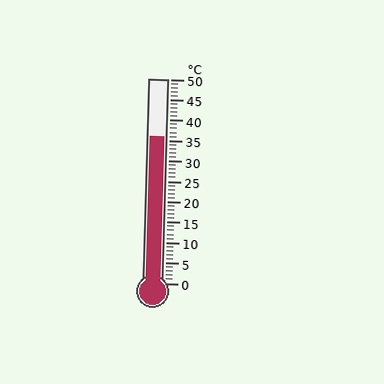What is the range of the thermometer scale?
The thermometer scale ranges from 0°C to 50°C.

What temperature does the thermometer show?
The thermometer shows approximately 36°C.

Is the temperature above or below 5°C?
The temperature is above 5°C.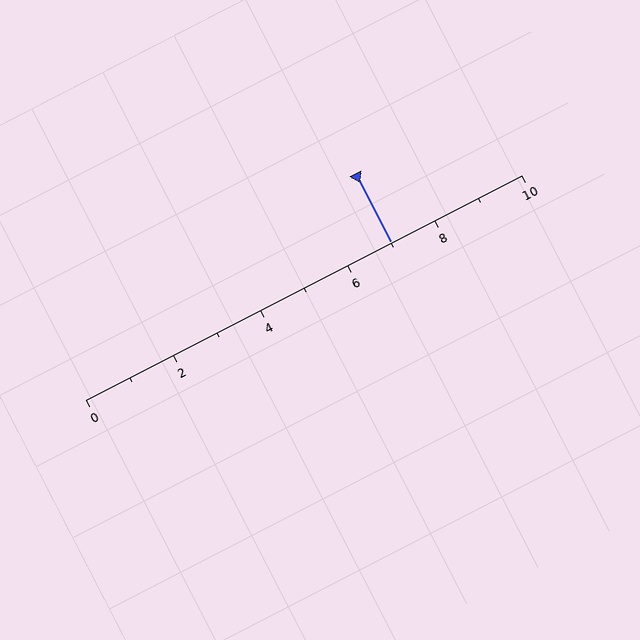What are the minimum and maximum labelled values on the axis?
The axis runs from 0 to 10.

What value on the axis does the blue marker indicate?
The marker indicates approximately 7.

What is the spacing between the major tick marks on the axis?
The major ticks are spaced 2 apart.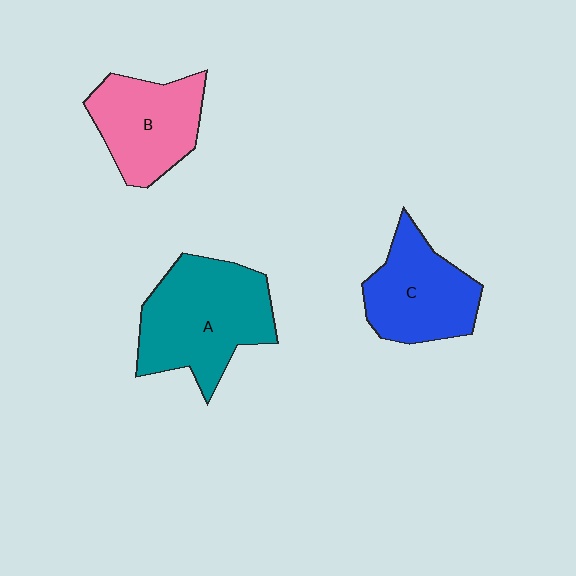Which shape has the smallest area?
Shape B (pink).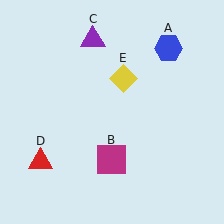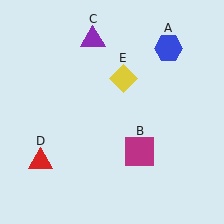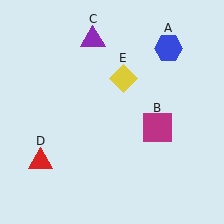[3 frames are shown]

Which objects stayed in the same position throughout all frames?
Blue hexagon (object A) and purple triangle (object C) and red triangle (object D) and yellow diamond (object E) remained stationary.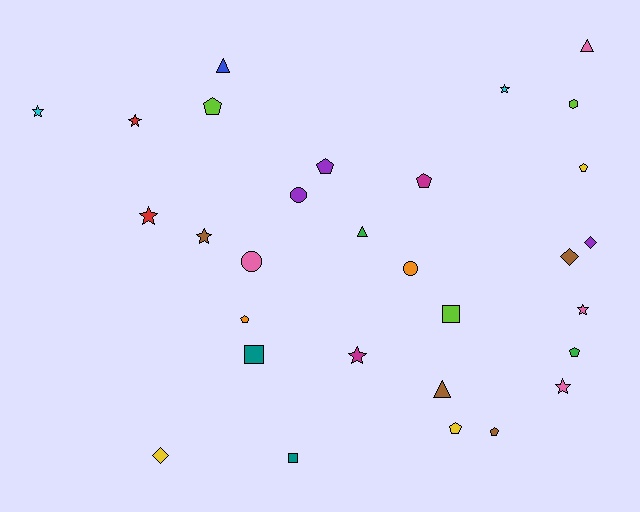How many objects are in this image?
There are 30 objects.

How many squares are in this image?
There are 3 squares.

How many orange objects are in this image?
There are 2 orange objects.